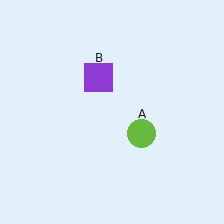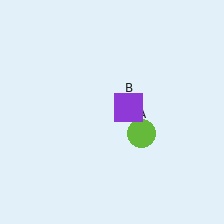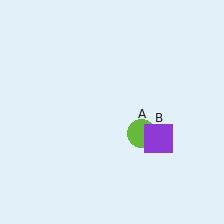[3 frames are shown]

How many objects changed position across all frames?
1 object changed position: purple square (object B).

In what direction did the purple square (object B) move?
The purple square (object B) moved down and to the right.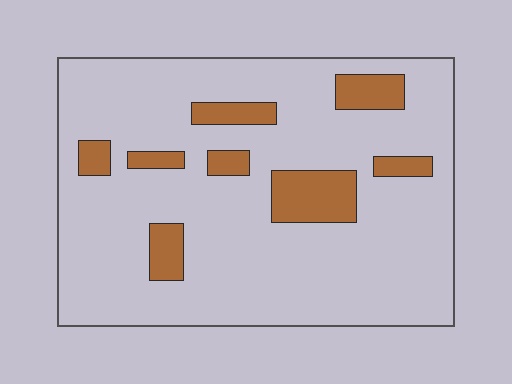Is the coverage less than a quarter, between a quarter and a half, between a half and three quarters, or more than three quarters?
Less than a quarter.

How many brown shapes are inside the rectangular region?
8.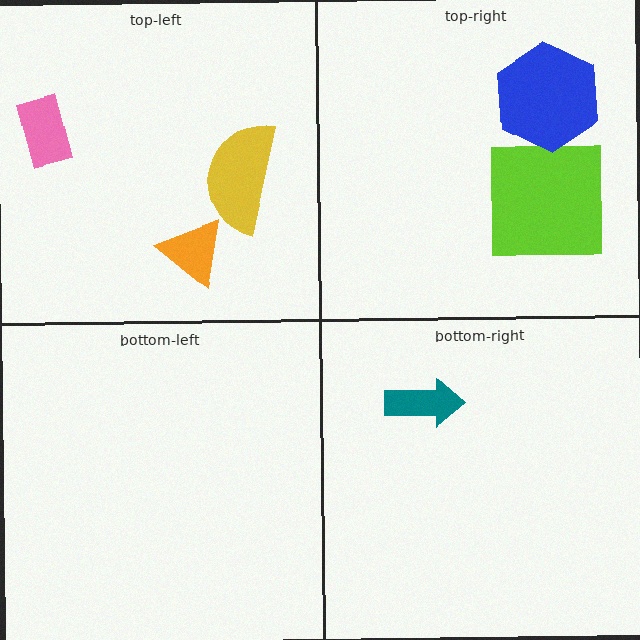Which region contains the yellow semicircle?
The top-left region.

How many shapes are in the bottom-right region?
1.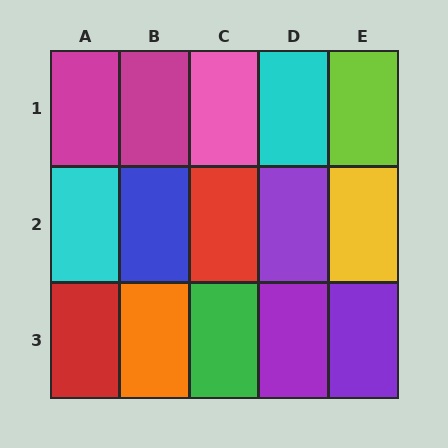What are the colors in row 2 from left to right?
Cyan, blue, red, purple, yellow.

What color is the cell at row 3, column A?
Red.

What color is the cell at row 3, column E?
Purple.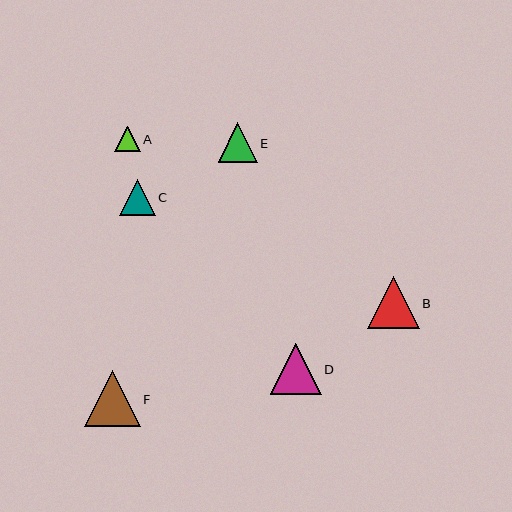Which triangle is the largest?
Triangle F is the largest with a size of approximately 56 pixels.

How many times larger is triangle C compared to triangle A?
Triangle C is approximately 1.4 times the size of triangle A.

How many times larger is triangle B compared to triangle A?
Triangle B is approximately 2.0 times the size of triangle A.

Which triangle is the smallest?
Triangle A is the smallest with a size of approximately 26 pixels.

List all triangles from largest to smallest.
From largest to smallest: F, B, D, E, C, A.